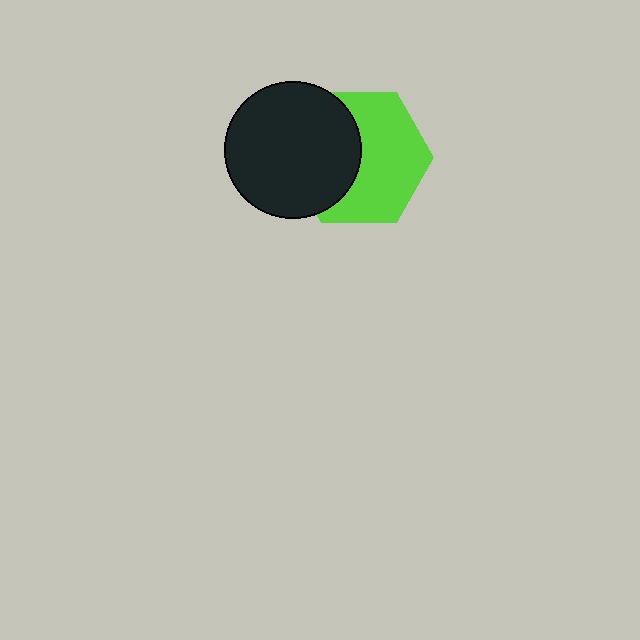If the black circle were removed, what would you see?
You would see the complete lime hexagon.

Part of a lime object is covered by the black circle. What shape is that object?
It is a hexagon.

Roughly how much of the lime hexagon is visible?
About half of it is visible (roughly 59%).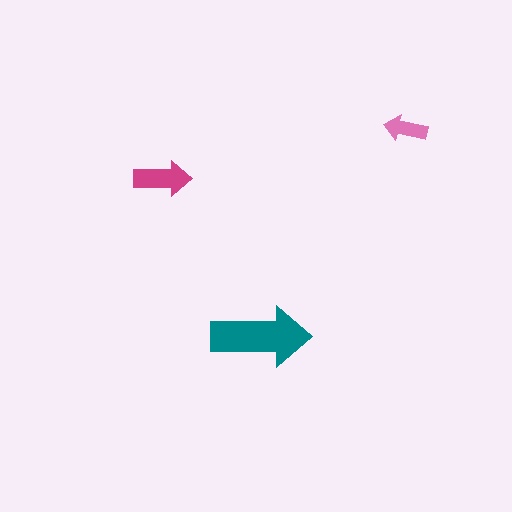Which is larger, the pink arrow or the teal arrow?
The teal one.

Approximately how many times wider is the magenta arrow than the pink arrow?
About 1.5 times wider.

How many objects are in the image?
There are 3 objects in the image.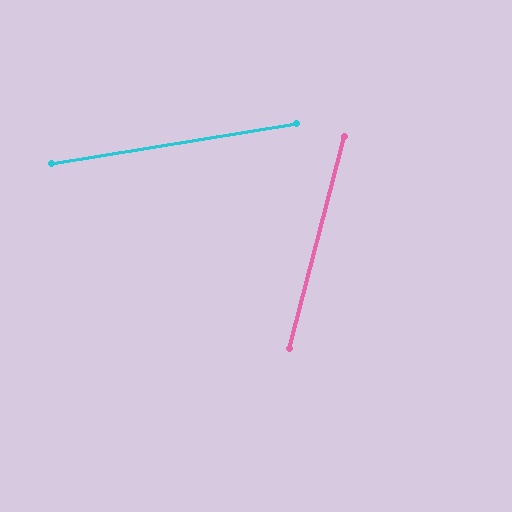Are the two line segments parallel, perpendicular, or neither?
Neither parallel nor perpendicular — they differ by about 66°.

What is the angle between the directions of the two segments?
Approximately 66 degrees.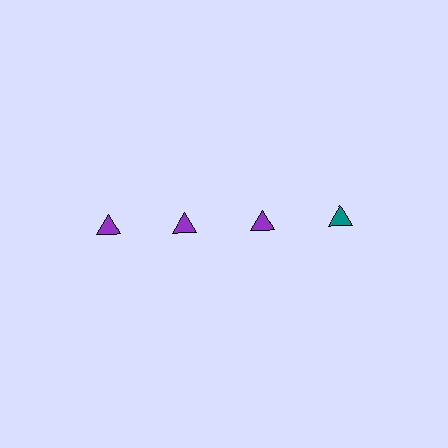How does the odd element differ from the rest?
It has a different color: teal instead of purple.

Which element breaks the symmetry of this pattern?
The teal triangle in the top row, second from right column breaks the symmetry. All other shapes are purple triangles.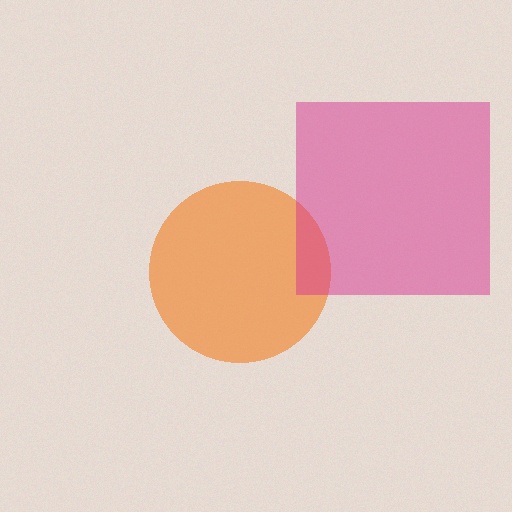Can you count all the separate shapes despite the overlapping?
Yes, there are 2 separate shapes.